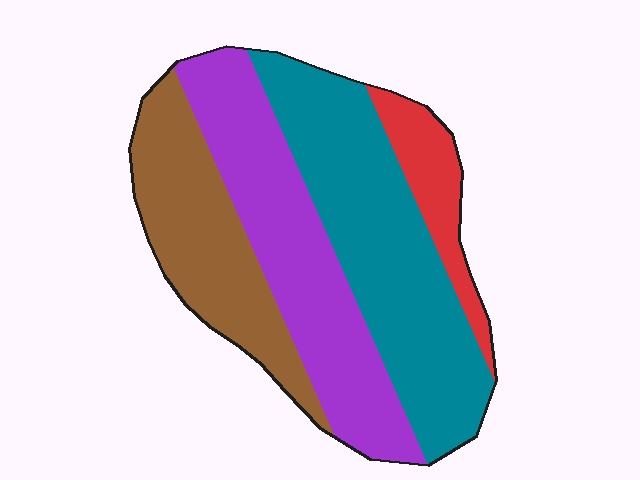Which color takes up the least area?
Red, at roughly 10%.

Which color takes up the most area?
Teal, at roughly 35%.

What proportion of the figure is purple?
Purple covers roughly 30% of the figure.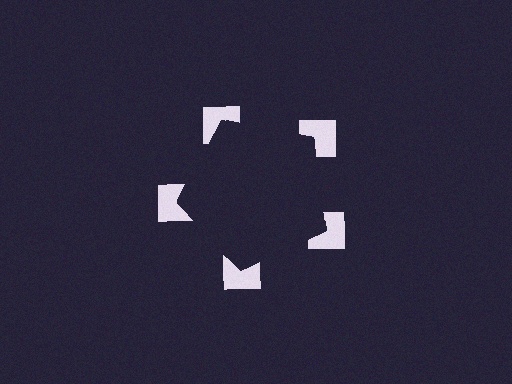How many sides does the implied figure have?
5 sides.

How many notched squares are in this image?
There are 5 — one at each vertex of the illusory pentagon.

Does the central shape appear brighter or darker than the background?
It typically appears slightly darker than the background, even though no actual brightness change is drawn.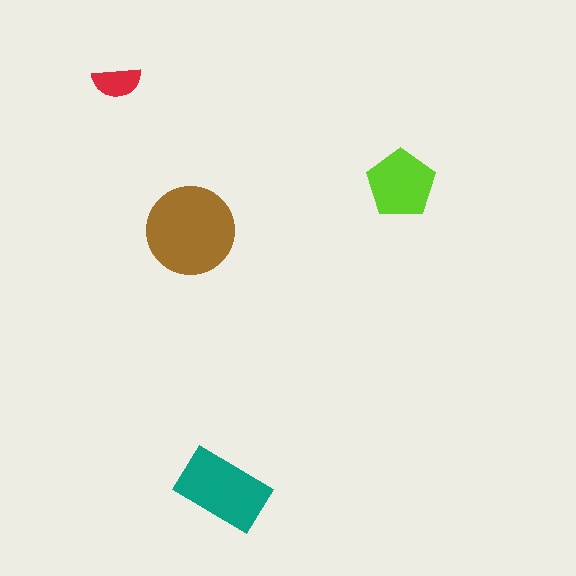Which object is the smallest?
The red semicircle.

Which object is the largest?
The brown circle.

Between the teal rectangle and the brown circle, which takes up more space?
The brown circle.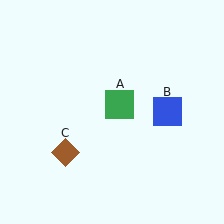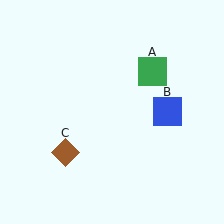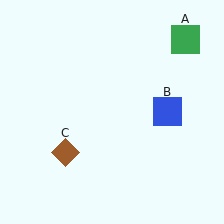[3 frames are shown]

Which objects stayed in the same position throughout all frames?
Blue square (object B) and brown diamond (object C) remained stationary.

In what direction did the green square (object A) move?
The green square (object A) moved up and to the right.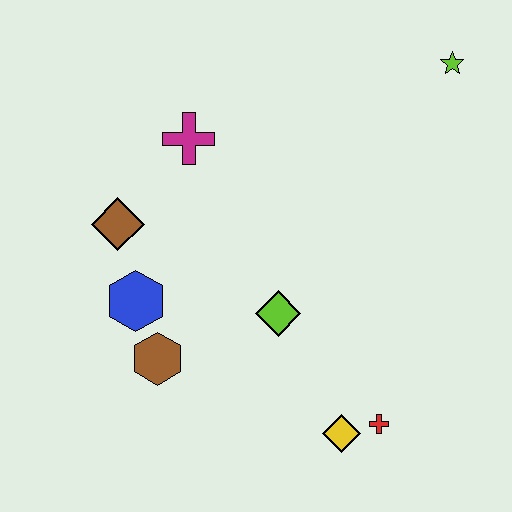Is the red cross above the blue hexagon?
No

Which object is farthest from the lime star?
The brown hexagon is farthest from the lime star.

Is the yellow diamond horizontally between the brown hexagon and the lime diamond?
No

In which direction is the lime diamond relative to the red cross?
The lime diamond is above the red cross.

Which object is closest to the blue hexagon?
The brown hexagon is closest to the blue hexagon.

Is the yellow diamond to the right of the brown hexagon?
Yes